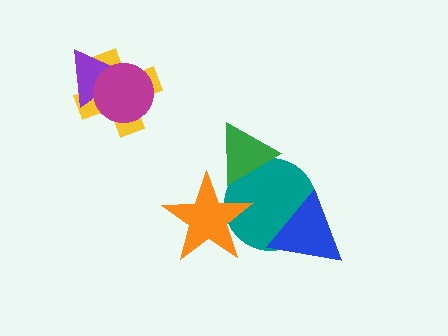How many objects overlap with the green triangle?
2 objects overlap with the green triangle.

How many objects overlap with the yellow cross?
2 objects overlap with the yellow cross.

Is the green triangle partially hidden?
Yes, it is partially covered by another shape.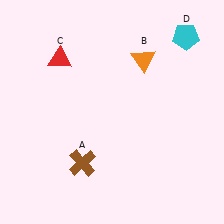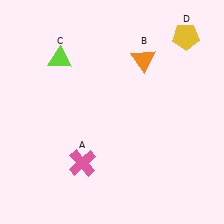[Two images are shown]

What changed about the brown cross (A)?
In Image 1, A is brown. In Image 2, it changed to pink.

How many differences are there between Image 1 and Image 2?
There are 3 differences between the two images.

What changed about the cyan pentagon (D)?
In Image 1, D is cyan. In Image 2, it changed to yellow.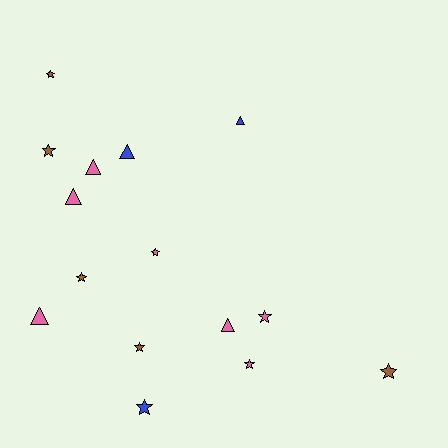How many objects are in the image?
There are 15 objects.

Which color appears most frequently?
Pink, with 7 objects.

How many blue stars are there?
There is 1 blue star.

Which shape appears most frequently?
Star, with 9 objects.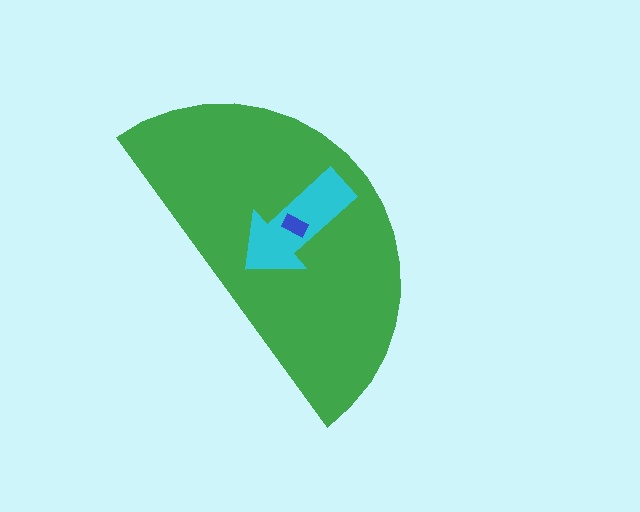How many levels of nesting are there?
3.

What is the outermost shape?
The green semicircle.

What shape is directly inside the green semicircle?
The cyan arrow.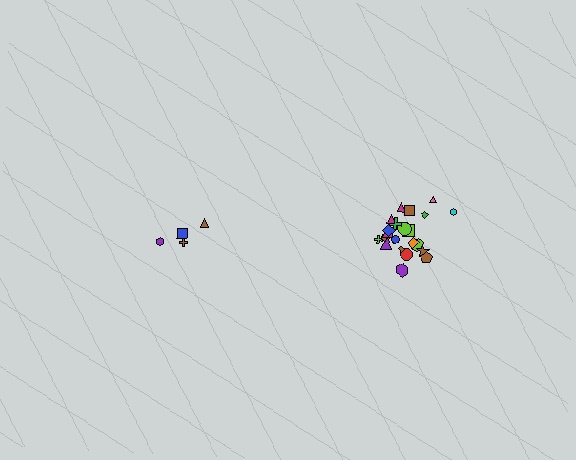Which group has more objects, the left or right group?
The right group.